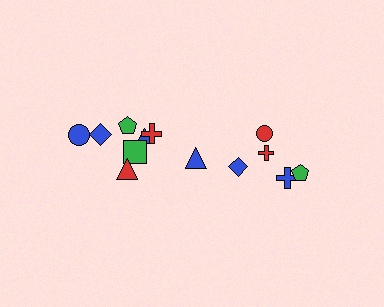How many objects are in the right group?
There are 5 objects.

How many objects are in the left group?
There are 8 objects.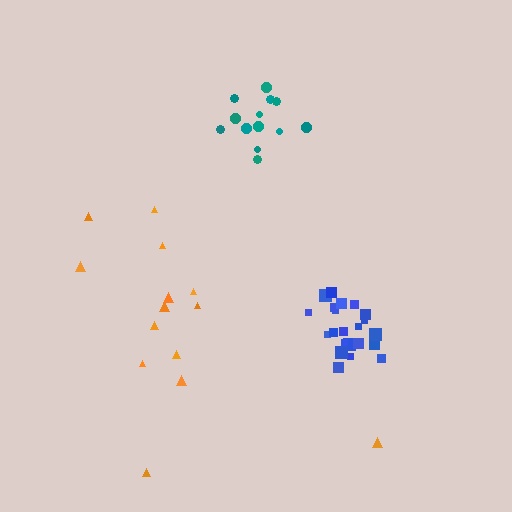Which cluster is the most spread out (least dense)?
Orange.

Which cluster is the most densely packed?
Blue.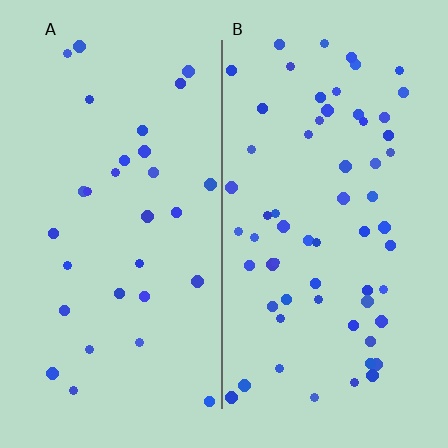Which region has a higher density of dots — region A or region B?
B (the right).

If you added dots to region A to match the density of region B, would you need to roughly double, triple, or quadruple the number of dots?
Approximately double.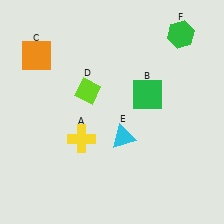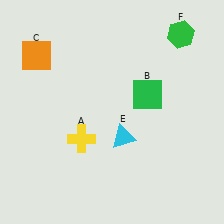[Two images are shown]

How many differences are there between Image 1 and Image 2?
There is 1 difference between the two images.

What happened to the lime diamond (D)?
The lime diamond (D) was removed in Image 2. It was in the top-left area of Image 1.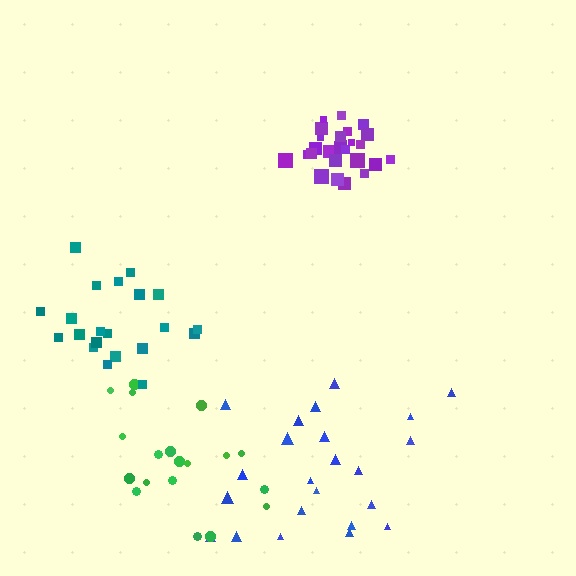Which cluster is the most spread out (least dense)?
Blue.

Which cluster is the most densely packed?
Purple.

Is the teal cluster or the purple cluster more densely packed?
Purple.